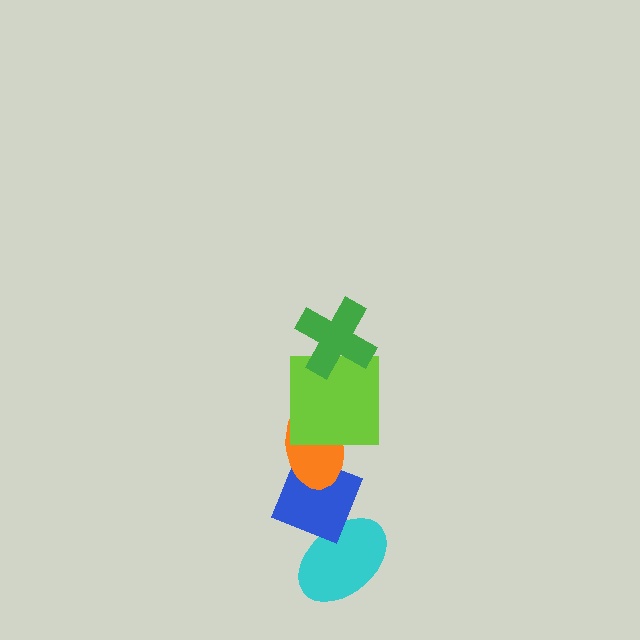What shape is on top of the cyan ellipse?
The blue diamond is on top of the cyan ellipse.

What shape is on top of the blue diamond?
The orange ellipse is on top of the blue diamond.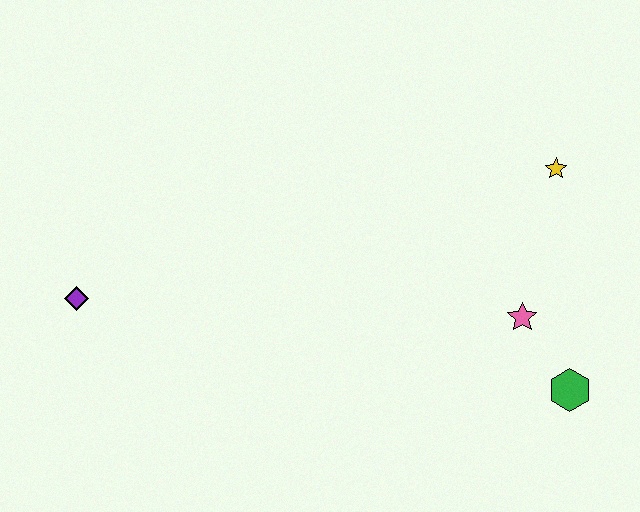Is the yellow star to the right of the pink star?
Yes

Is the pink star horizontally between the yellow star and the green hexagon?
No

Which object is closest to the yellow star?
The pink star is closest to the yellow star.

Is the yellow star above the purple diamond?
Yes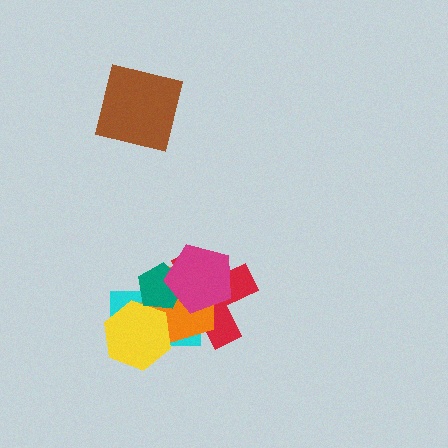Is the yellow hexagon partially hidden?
Yes, it is partially covered by another shape.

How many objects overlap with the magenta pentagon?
4 objects overlap with the magenta pentagon.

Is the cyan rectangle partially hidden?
Yes, it is partially covered by another shape.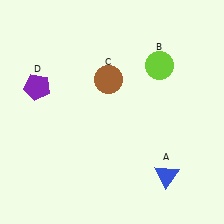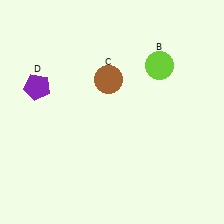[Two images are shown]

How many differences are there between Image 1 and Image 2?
There is 1 difference between the two images.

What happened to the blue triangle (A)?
The blue triangle (A) was removed in Image 2. It was in the bottom-right area of Image 1.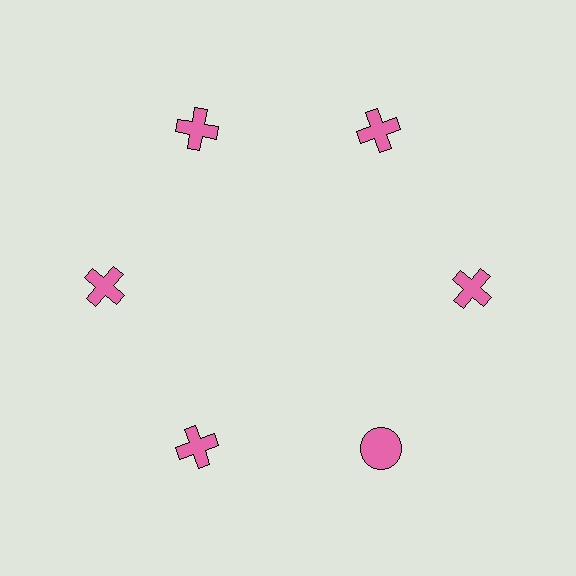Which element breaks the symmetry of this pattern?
The pink circle at roughly the 5 o'clock position breaks the symmetry. All other shapes are pink crosses.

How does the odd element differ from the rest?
It has a different shape: circle instead of cross.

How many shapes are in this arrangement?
There are 6 shapes arranged in a ring pattern.